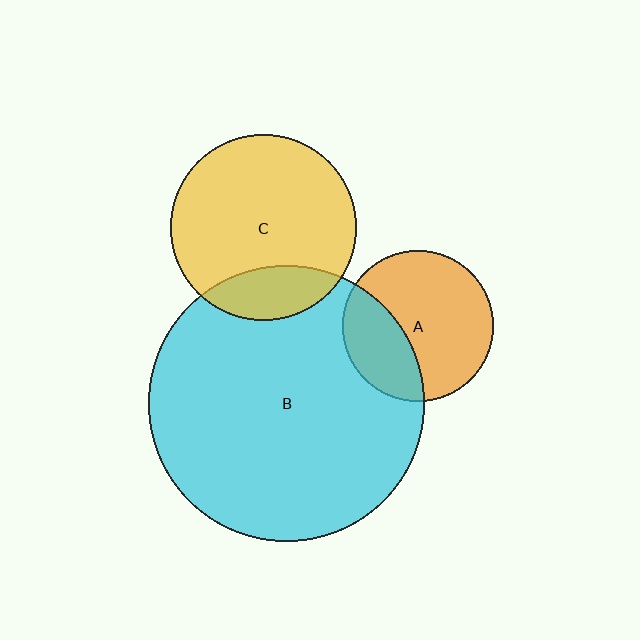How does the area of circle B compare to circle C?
Approximately 2.2 times.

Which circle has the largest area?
Circle B (cyan).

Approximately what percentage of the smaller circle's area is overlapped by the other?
Approximately 20%.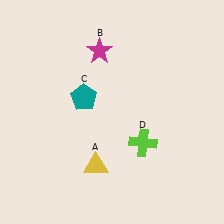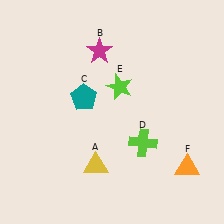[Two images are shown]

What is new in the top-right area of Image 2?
A lime star (E) was added in the top-right area of Image 2.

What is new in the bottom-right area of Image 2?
An orange triangle (F) was added in the bottom-right area of Image 2.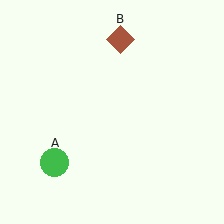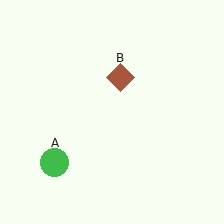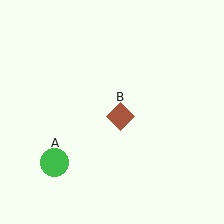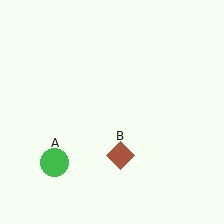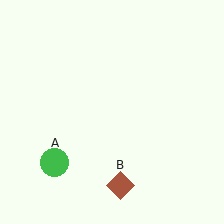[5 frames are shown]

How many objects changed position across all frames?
1 object changed position: brown diamond (object B).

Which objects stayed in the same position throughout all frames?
Green circle (object A) remained stationary.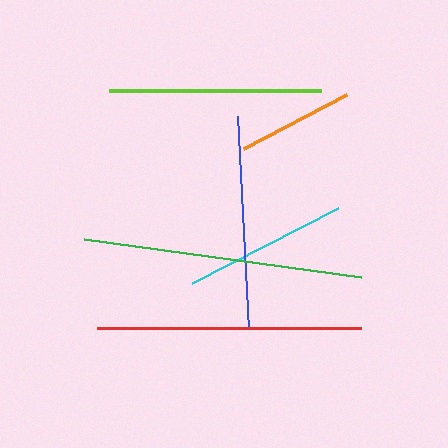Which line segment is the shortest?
The orange line is the shortest at approximately 116 pixels.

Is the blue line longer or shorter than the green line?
The green line is longer than the blue line.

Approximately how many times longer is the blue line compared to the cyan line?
The blue line is approximately 1.3 times the length of the cyan line.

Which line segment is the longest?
The green line is the longest at approximately 279 pixels.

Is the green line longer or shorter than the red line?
The green line is longer than the red line.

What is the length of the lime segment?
The lime segment is approximately 212 pixels long.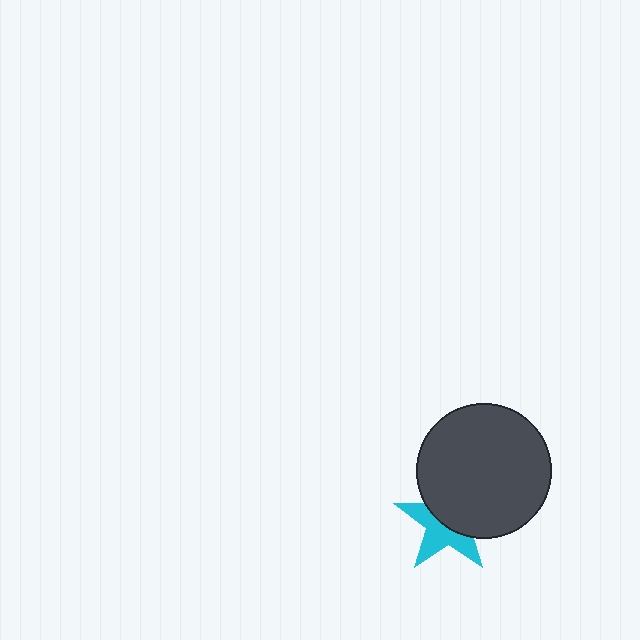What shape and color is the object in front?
The object in front is a dark gray circle.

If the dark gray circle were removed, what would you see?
You would see the complete cyan star.